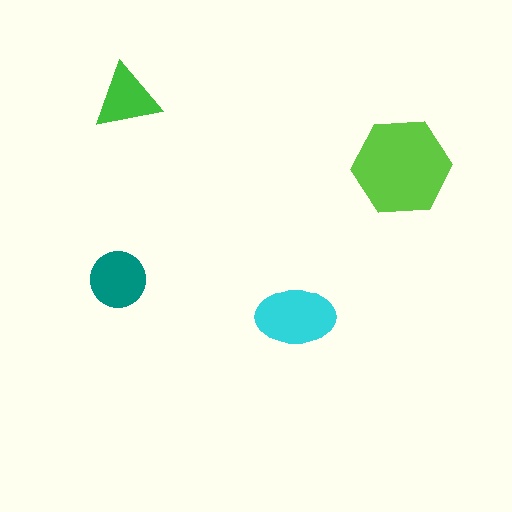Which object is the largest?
The lime hexagon.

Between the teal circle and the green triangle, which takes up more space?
The teal circle.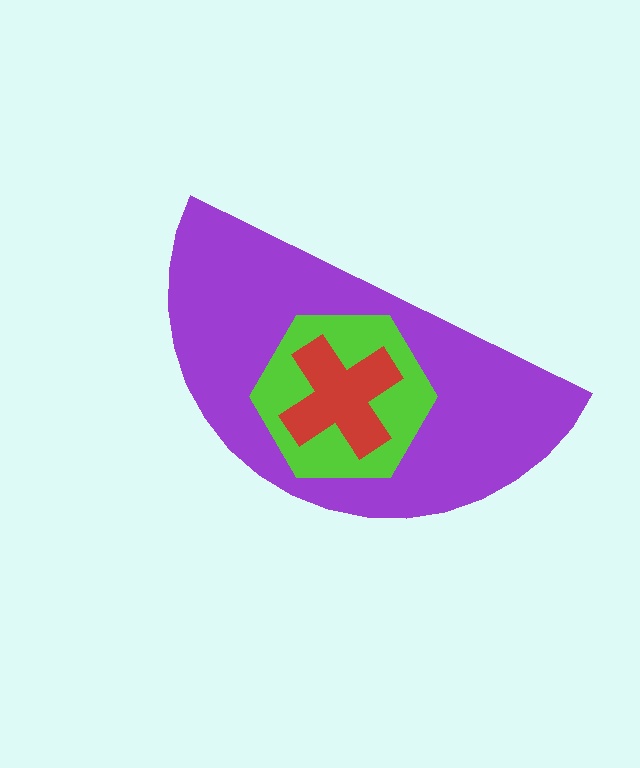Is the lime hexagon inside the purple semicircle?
Yes.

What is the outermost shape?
The purple semicircle.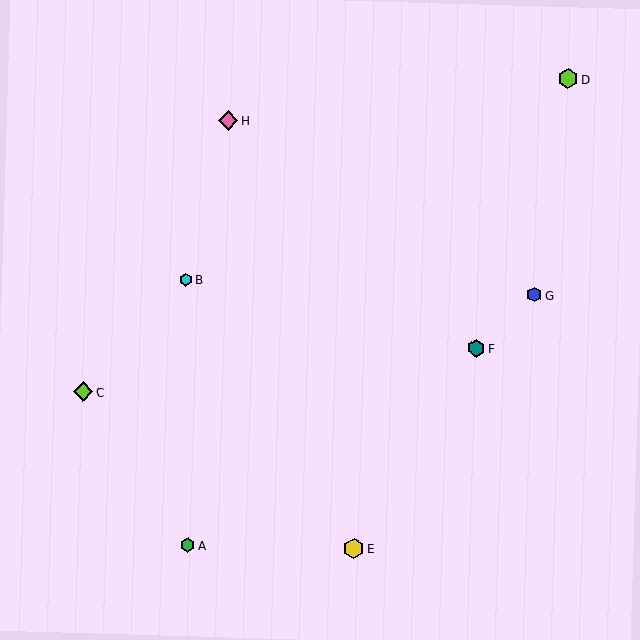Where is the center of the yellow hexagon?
The center of the yellow hexagon is at (354, 548).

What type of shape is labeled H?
Shape H is a pink diamond.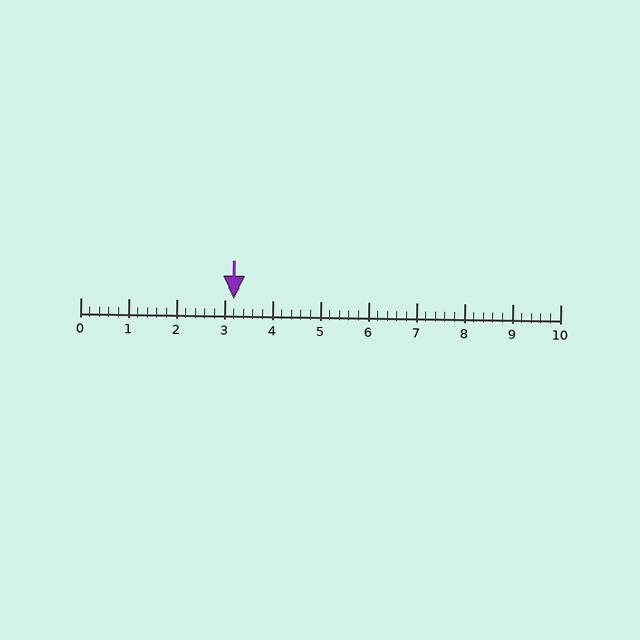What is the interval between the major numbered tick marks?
The major tick marks are spaced 1 units apart.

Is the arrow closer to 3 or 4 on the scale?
The arrow is closer to 3.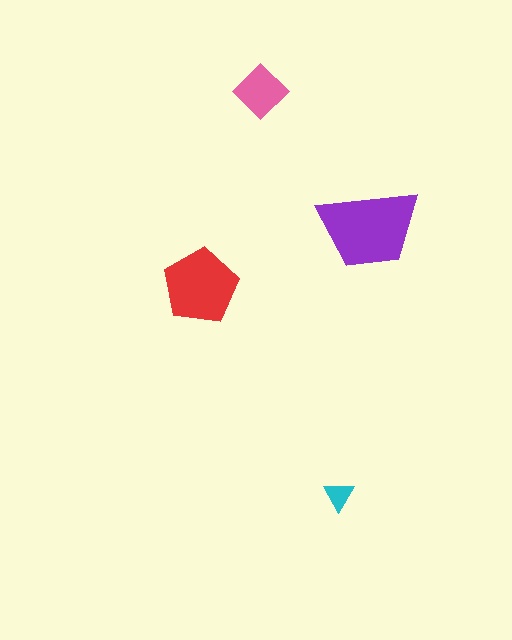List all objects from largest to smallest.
The purple trapezoid, the red pentagon, the pink diamond, the cyan triangle.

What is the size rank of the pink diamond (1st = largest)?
3rd.